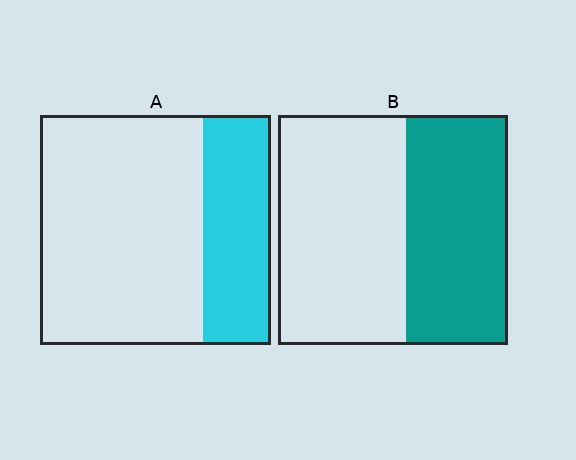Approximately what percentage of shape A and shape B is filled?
A is approximately 30% and B is approximately 45%.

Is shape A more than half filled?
No.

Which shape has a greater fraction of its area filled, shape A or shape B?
Shape B.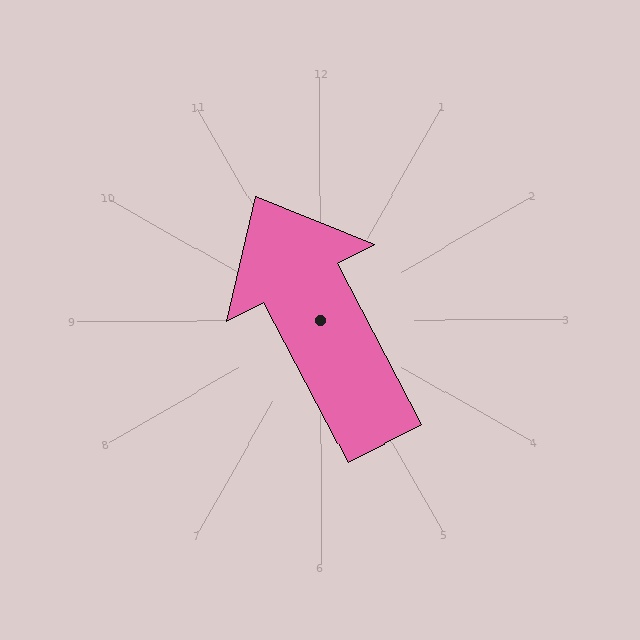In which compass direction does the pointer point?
Northwest.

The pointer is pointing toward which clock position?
Roughly 11 o'clock.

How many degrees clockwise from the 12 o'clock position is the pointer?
Approximately 332 degrees.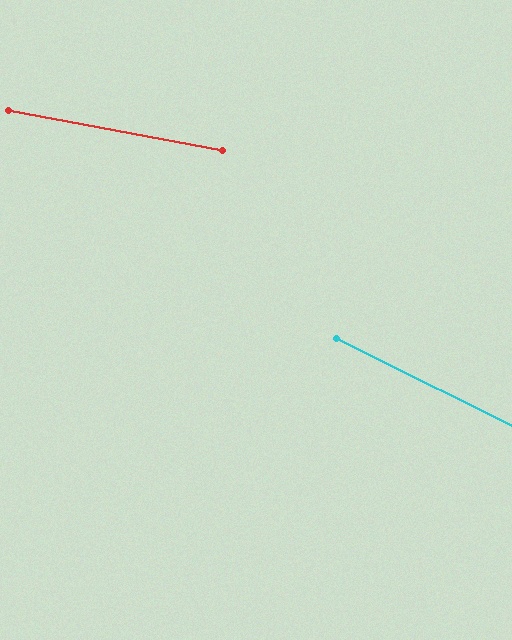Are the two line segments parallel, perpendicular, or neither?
Neither parallel nor perpendicular — they differ by about 16°.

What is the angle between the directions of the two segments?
Approximately 16 degrees.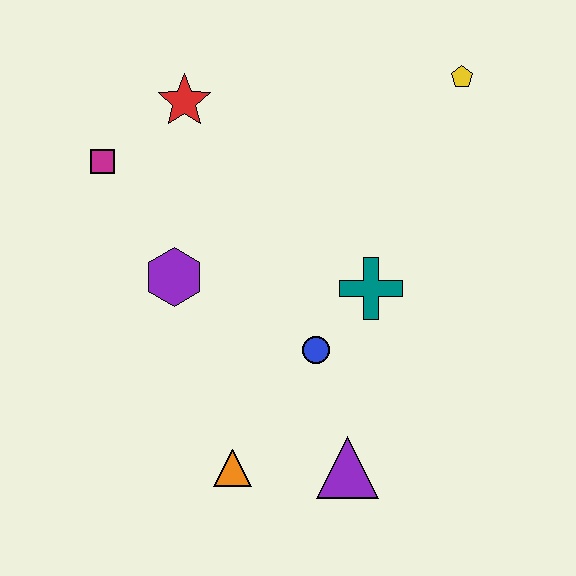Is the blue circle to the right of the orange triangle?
Yes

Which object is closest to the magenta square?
The red star is closest to the magenta square.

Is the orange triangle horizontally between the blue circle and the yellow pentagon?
No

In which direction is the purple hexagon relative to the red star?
The purple hexagon is below the red star.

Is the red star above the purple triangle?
Yes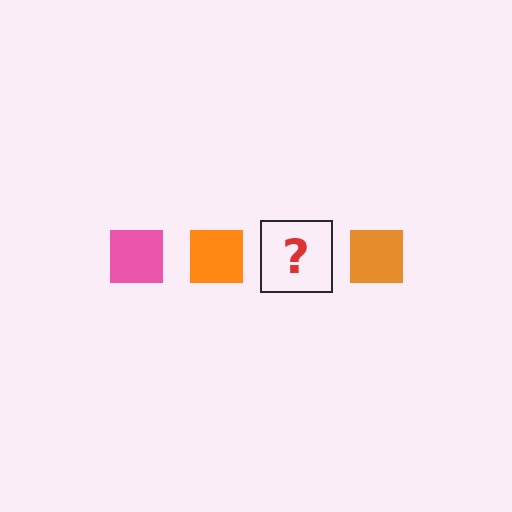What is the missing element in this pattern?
The missing element is a pink square.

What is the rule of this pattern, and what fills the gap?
The rule is that the pattern cycles through pink, orange squares. The gap should be filled with a pink square.